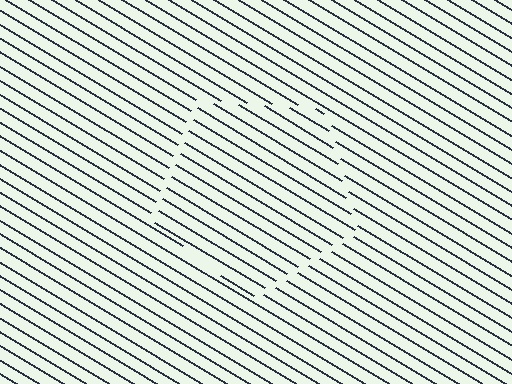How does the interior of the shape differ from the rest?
The interior of the shape contains the same grating, shifted by half a period — the contour is defined by the phase discontinuity where line-ends from the inner and outer gratings abut.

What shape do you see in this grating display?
An illusory pentagon. The interior of the shape contains the same grating, shifted by half a period — the contour is defined by the phase discontinuity where line-ends from the inner and outer gratings abut.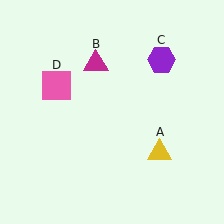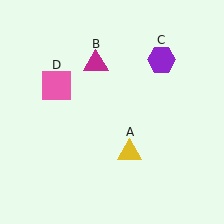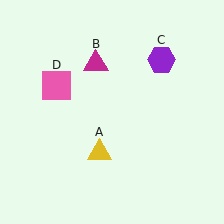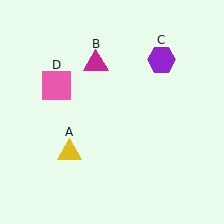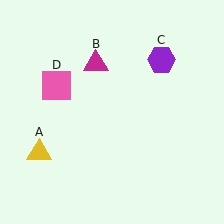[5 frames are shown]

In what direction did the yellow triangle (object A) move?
The yellow triangle (object A) moved left.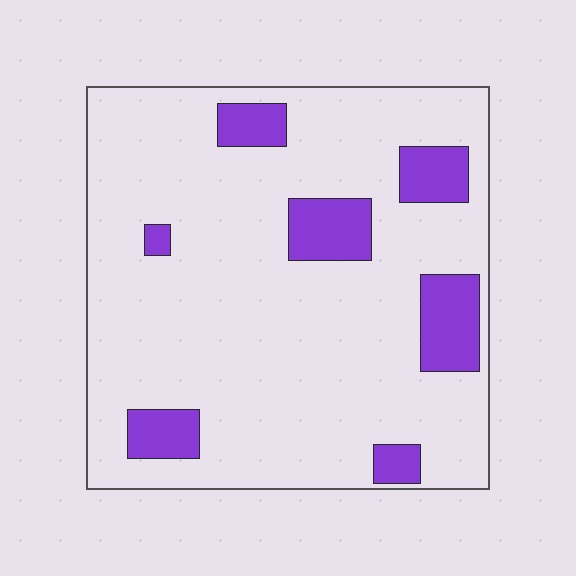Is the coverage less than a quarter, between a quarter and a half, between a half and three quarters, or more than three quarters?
Less than a quarter.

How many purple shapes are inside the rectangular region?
7.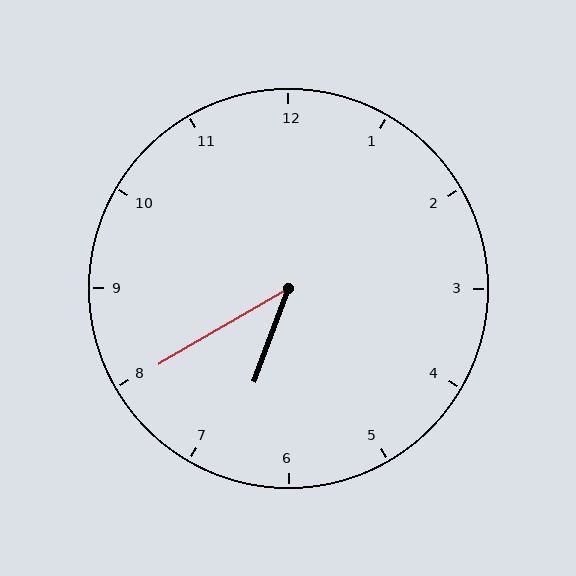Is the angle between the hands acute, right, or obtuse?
It is acute.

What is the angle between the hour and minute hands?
Approximately 40 degrees.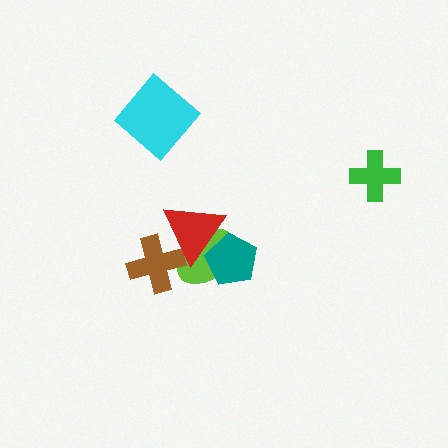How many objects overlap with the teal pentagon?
2 objects overlap with the teal pentagon.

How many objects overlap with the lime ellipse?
3 objects overlap with the lime ellipse.